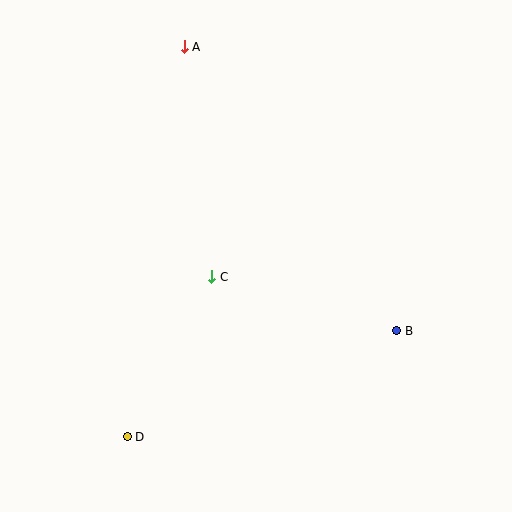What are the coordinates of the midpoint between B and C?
The midpoint between B and C is at (304, 304).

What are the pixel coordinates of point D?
Point D is at (127, 437).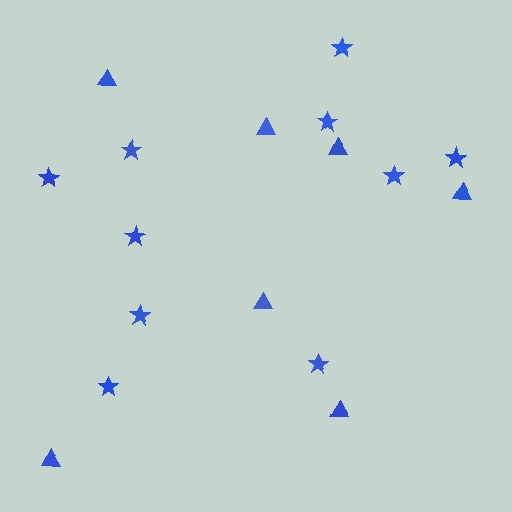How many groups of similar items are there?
There are 2 groups: one group of triangles (7) and one group of stars (10).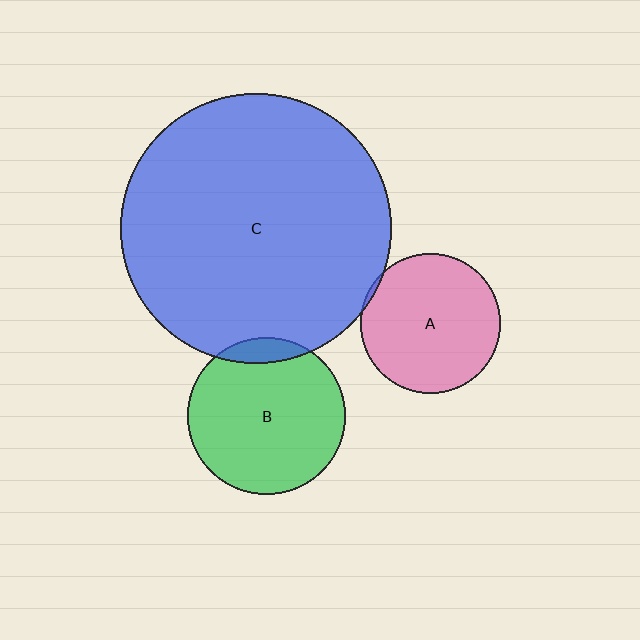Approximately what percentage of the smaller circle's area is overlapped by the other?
Approximately 10%.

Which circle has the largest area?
Circle C (blue).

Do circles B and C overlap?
Yes.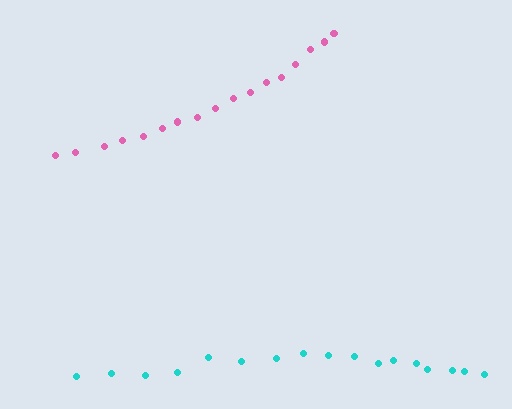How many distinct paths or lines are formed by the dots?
There are 2 distinct paths.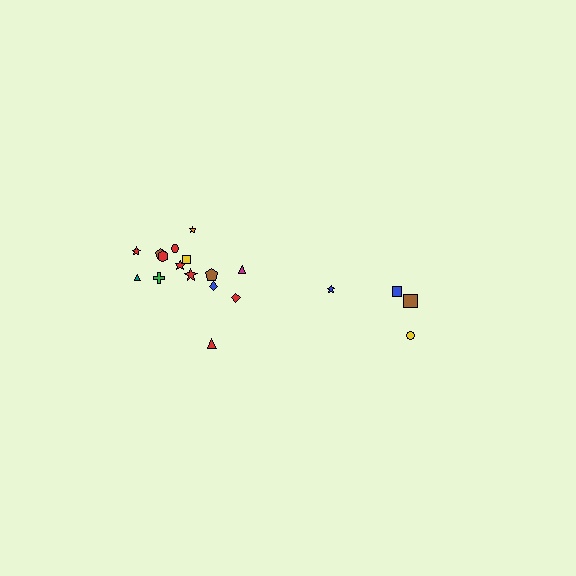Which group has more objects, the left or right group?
The left group.